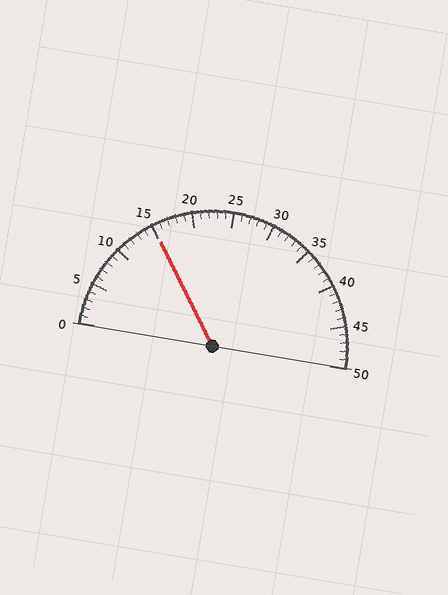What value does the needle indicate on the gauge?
The needle indicates approximately 15.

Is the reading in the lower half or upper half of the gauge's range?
The reading is in the lower half of the range (0 to 50).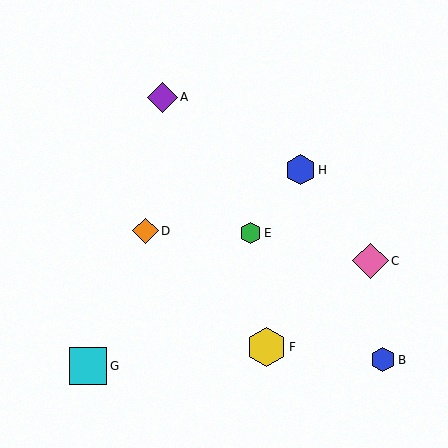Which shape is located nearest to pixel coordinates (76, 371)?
The cyan square (labeled G) at (88, 366) is nearest to that location.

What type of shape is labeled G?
Shape G is a cyan square.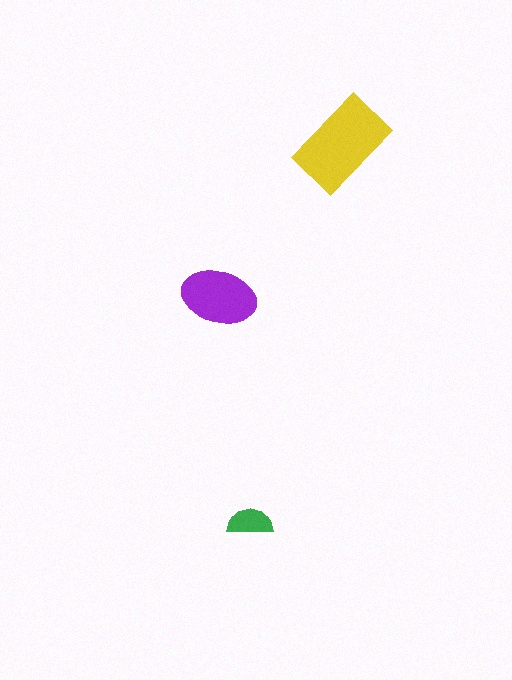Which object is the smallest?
The green semicircle.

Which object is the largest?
The yellow rectangle.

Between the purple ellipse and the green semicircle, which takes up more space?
The purple ellipse.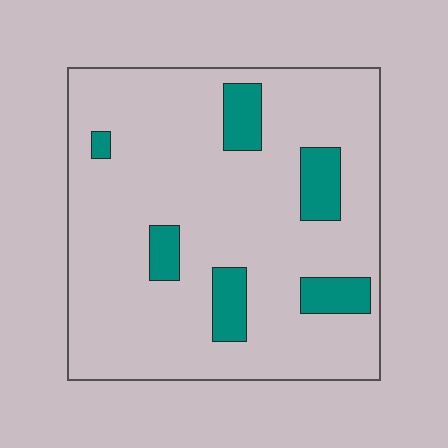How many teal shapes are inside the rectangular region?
6.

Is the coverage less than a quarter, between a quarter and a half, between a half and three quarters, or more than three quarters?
Less than a quarter.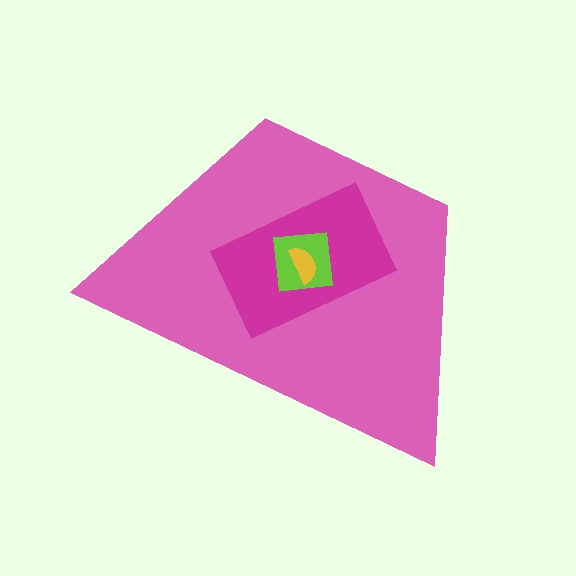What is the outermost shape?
The pink trapezoid.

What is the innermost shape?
The yellow semicircle.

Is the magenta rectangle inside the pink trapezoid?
Yes.